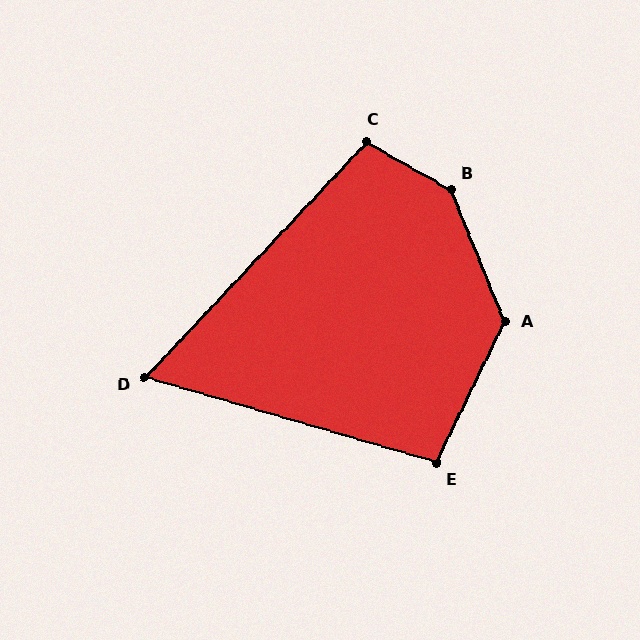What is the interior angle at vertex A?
Approximately 132 degrees (obtuse).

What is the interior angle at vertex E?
Approximately 99 degrees (obtuse).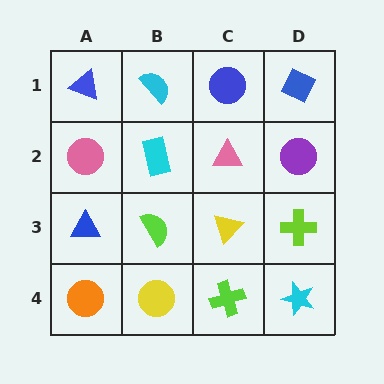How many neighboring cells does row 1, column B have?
3.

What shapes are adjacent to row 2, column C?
A blue circle (row 1, column C), a yellow triangle (row 3, column C), a cyan rectangle (row 2, column B), a purple circle (row 2, column D).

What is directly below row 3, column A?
An orange circle.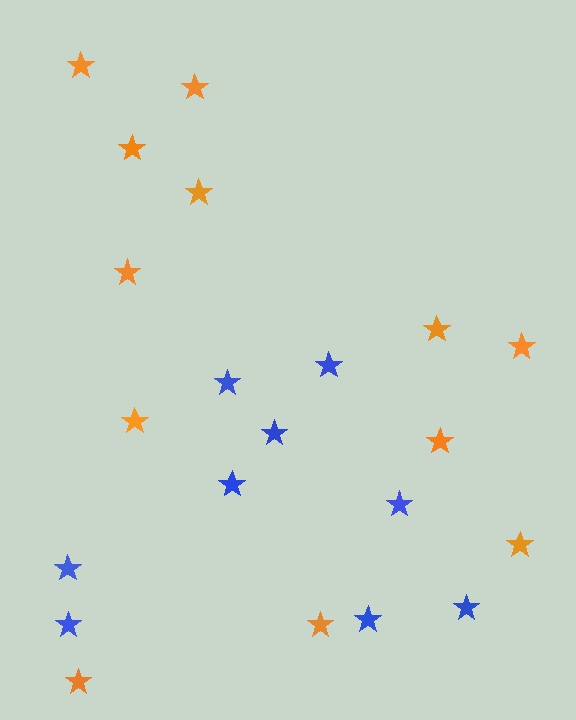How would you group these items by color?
There are 2 groups: one group of orange stars (12) and one group of blue stars (9).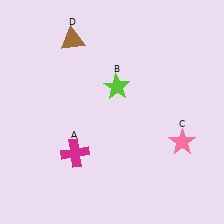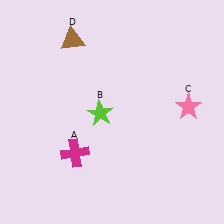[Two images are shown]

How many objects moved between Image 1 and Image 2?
2 objects moved between the two images.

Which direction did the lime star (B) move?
The lime star (B) moved down.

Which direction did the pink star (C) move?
The pink star (C) moved up.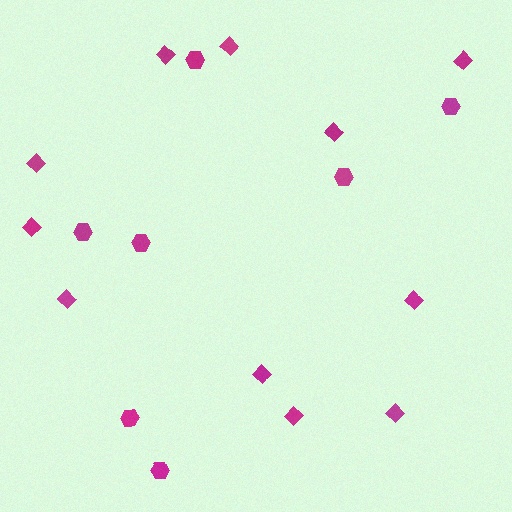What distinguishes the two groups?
There are 2 groups: one group of hexagons (7) and one group of diamonds (11).